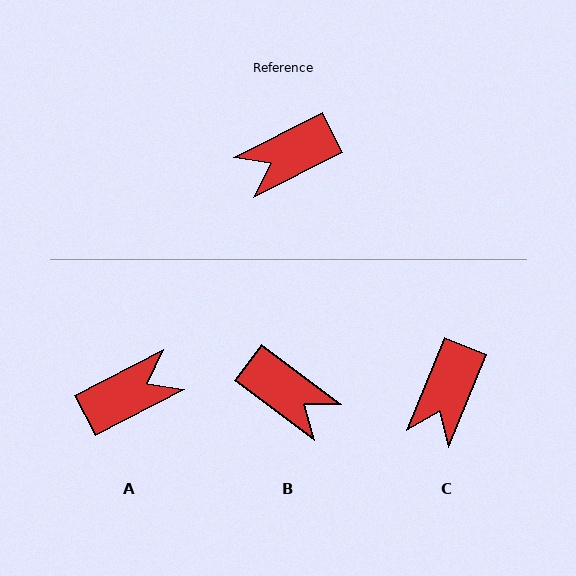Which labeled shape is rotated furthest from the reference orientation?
A, about 179 degrees away.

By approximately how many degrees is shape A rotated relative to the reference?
Approximately 179 degrees clockwise.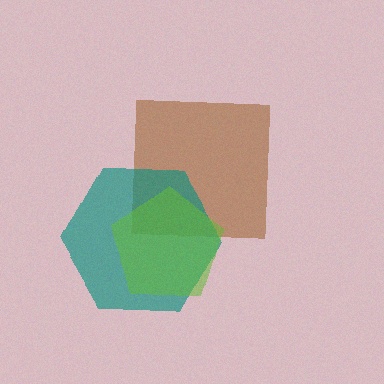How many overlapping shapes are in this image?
There are 3 overlapping shapes in the image.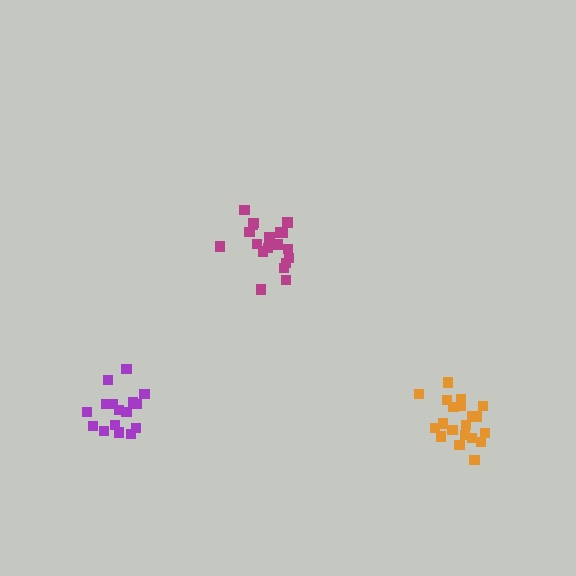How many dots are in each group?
Group 1: 19 dots, Group 2: 16 dots, Group 3: 21 dots (56 total).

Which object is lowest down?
The orange cluster is bottommost.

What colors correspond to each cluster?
The clusters are colored: magenta, purple, orange.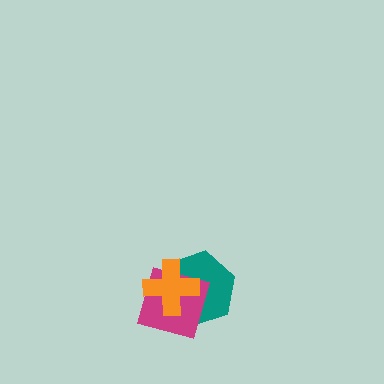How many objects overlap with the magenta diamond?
2 objects overlap with the magenta diamond.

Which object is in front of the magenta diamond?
The orange cross is in front of the magenta diamond.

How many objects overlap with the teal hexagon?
2 objects overlap with the teal hexagon.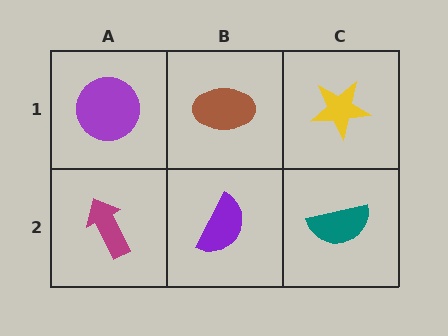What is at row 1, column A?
A purple circle.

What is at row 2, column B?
A purple semicircle.